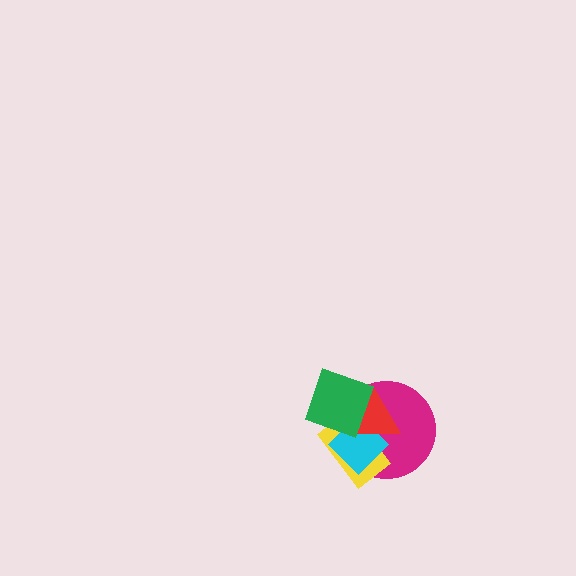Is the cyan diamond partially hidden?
Yes, it is partially covered by another shape.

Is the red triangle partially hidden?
Yes, it is partially covered by another shape.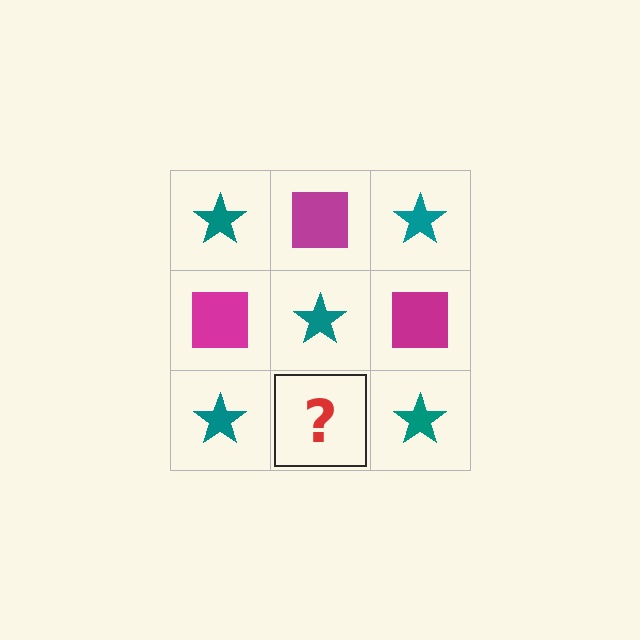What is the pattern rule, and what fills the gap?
The rule is that it alternates teal star and magenta square in a checkerboard pattern. The gap should be filled with a magenta square.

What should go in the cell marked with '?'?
The missing cell should contain a magenta square.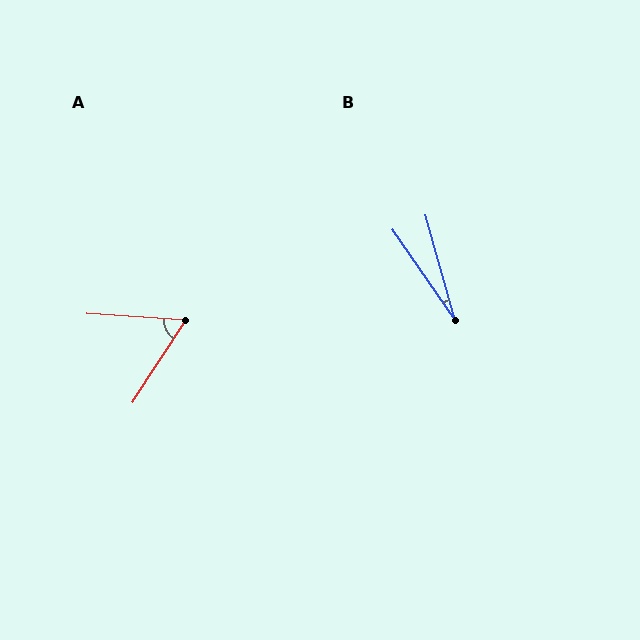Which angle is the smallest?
B, at approximately 19 degrees.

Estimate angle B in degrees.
Approximately 19 degrees.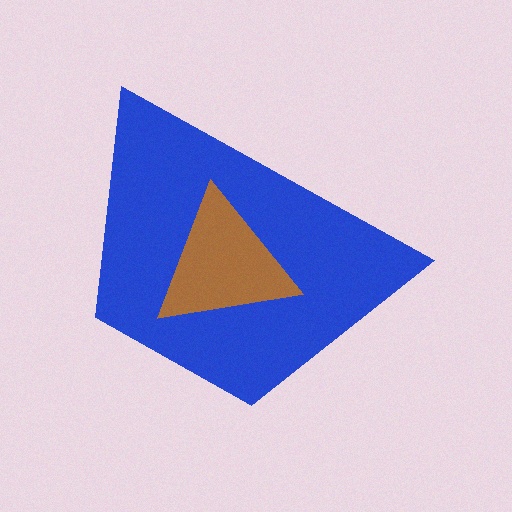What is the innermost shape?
The brown triangle.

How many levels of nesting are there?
2.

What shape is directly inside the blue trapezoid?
The brown triangle.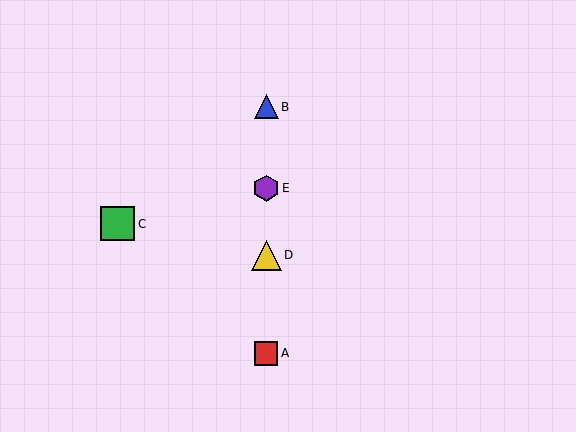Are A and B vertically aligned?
Yes, both are at x≈266.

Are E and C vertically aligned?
No, E is at x≈266 and C is at x≈118.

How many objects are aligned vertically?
4 objects (A, B, D, E) are aligned vertically.